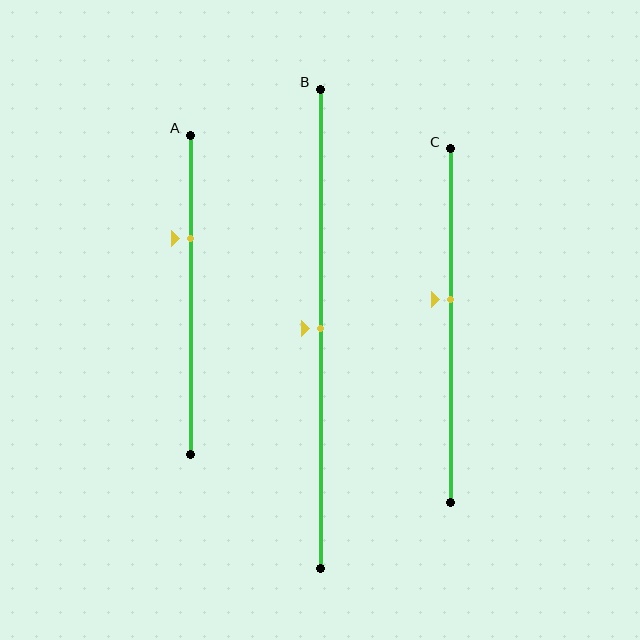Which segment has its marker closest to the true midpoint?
Segment B has its marker closest to the true midpoint.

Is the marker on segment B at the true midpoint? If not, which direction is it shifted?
Yes, the marker on segment B is at the true midpoint.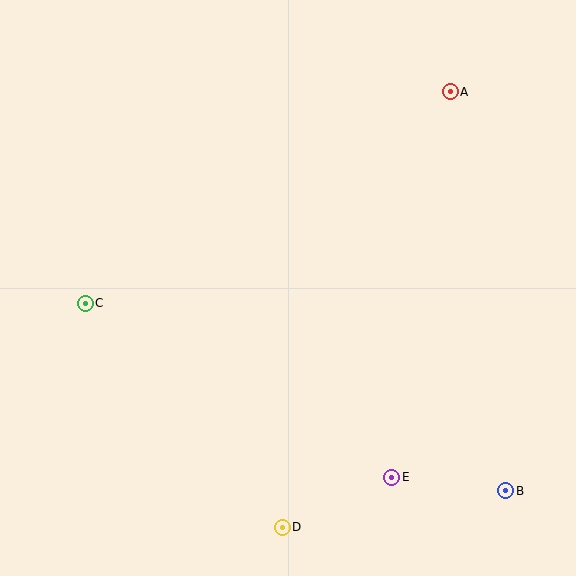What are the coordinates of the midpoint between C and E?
The midpoint between C and E is at (238, 390).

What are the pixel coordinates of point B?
Point B is at (506, 491).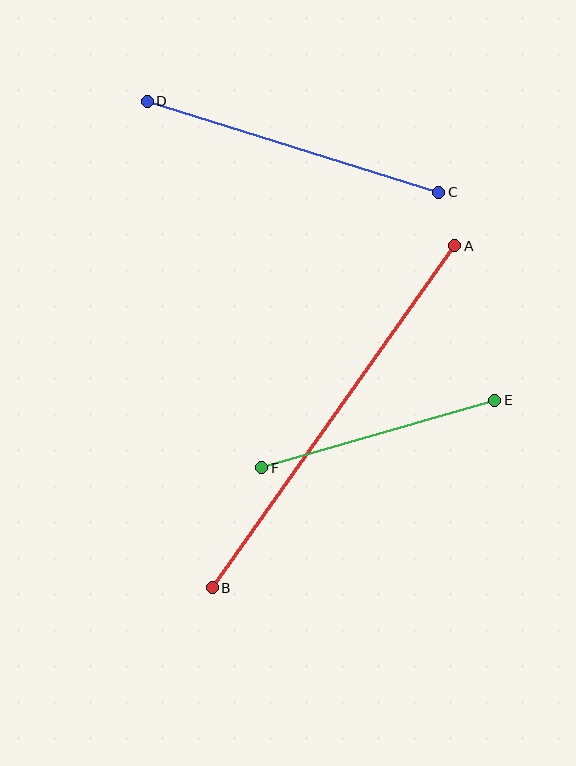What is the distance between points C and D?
The distance is approximately 305 pixels.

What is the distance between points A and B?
The distance is approximately 420 pixels.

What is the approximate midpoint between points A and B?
The midpoint is at approximately (334, 417) pixels.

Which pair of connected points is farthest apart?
Points A and B are farthest apart.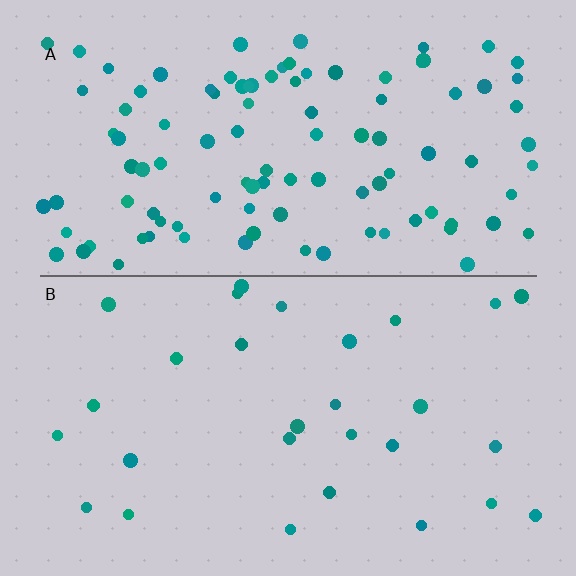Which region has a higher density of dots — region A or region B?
A (the top).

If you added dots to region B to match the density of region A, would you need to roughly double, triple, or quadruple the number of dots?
Approximately quadruple.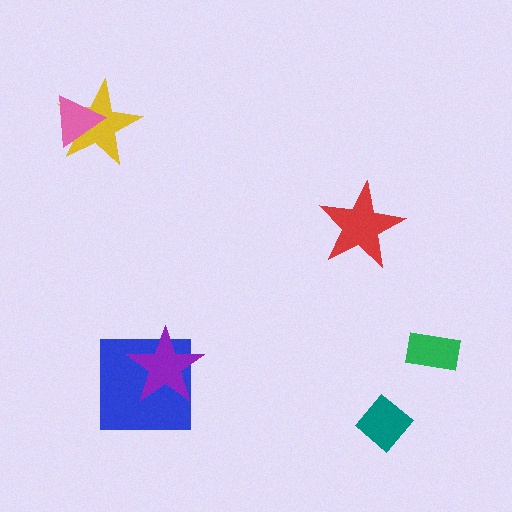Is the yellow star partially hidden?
Yes, it is partially covered by another shape.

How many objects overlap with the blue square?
1 object overlaps with the blue square.